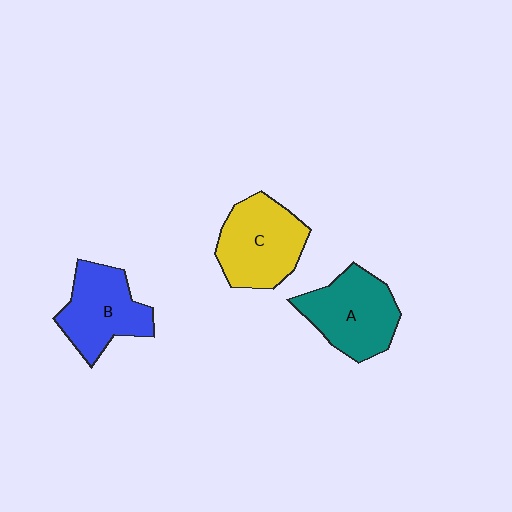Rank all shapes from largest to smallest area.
From largest to smallest: C (yellow), A (teal), B (blue).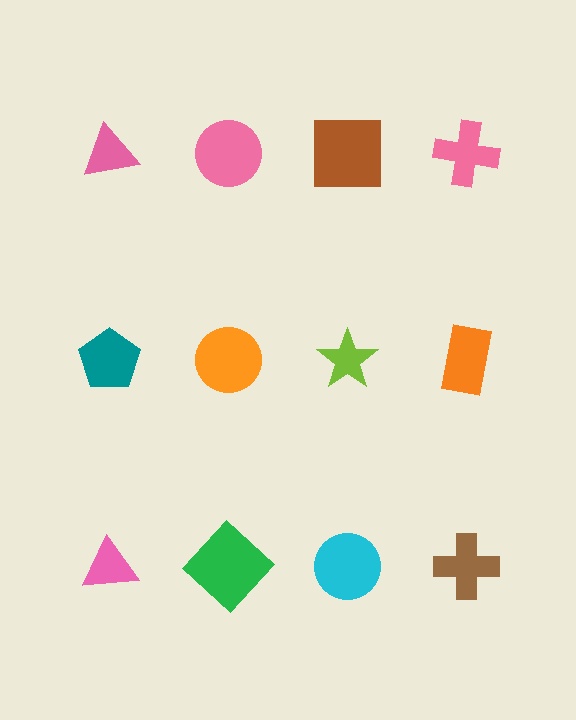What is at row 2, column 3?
A lime star.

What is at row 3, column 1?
A pink triangle.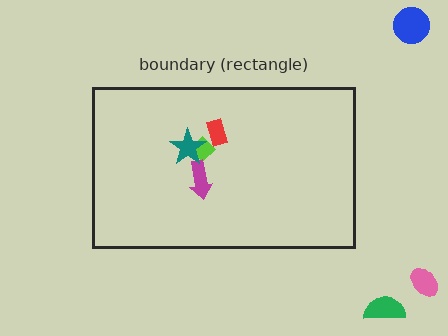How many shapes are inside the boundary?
4 inside, 3 outside.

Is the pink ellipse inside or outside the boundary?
Outside.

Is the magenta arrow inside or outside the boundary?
Inside.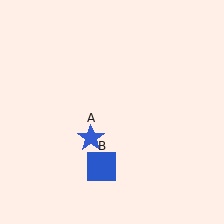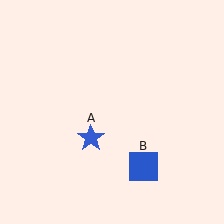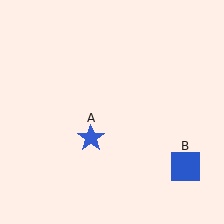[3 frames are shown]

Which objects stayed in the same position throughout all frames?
Blue star (object A) remained stationary.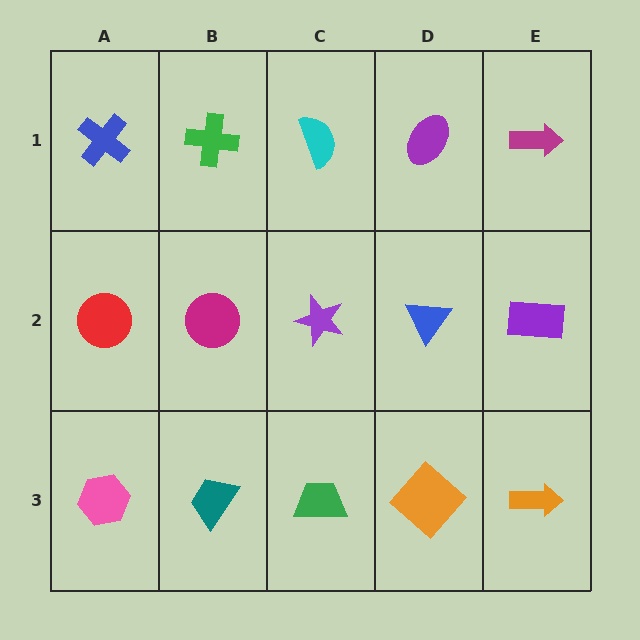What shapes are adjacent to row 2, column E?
A magenta arrow (row 1, column E), an orange arrow (row 3, column E), a blue triangle (row 2, column D).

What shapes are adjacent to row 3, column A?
A red circle (row 2, column A), a teal trapezoid (row 3, column B).